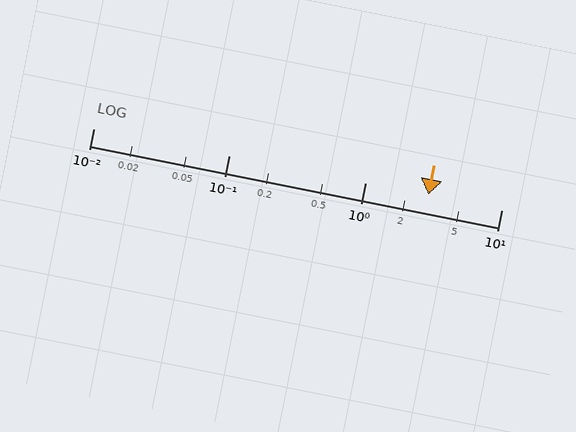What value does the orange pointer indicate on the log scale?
The pointer indicates approximately 2.9.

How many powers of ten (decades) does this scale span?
The scale spans 3 decades, from 0.01 to 10.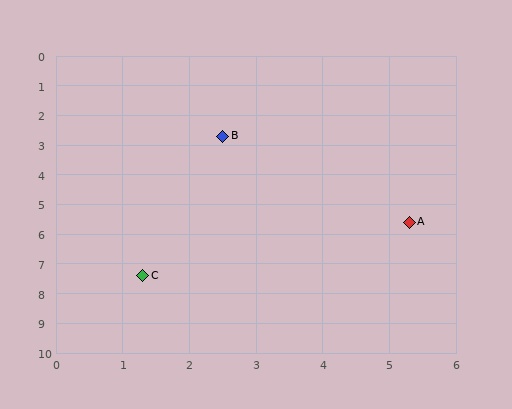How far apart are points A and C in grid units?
Points A and C are about 4.4 grid units apart.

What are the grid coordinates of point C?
Point C is at approximately (1.3, 7.4).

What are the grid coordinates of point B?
Point B is at approximately (2.5, 2.7).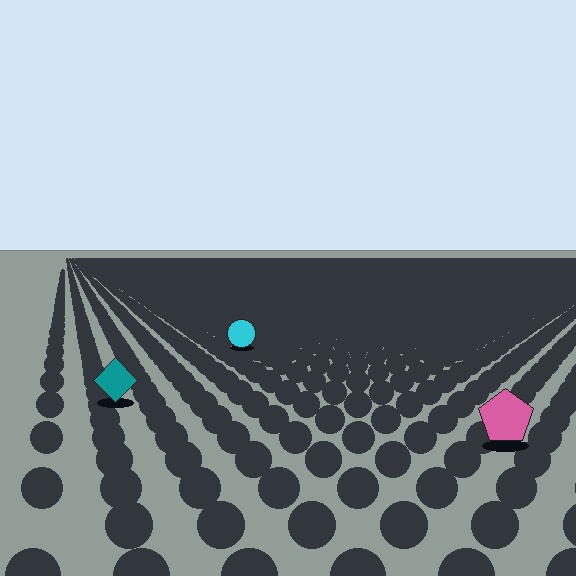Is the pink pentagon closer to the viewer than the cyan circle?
Yes. The pink pentagon is closer — you can tell from the texture gradient: the ground texture is coarser near it.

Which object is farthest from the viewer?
The cyan circle is farthest from the viewer. It appears smaller and the ground texture around it is denser.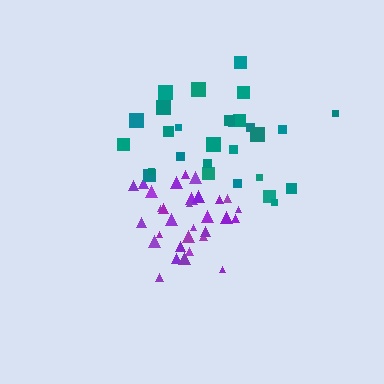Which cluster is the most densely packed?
Purple.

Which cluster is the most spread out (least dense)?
Teal.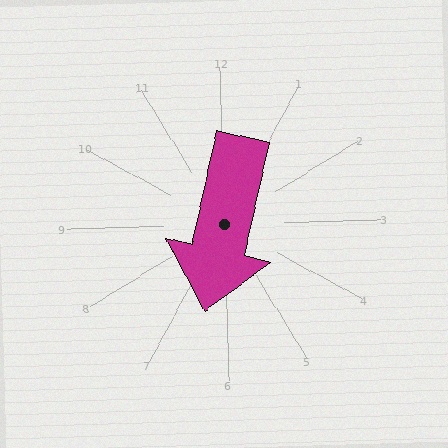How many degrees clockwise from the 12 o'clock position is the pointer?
Approximately 194 degrees.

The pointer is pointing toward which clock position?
Roughly 6 o'clock.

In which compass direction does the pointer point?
South.